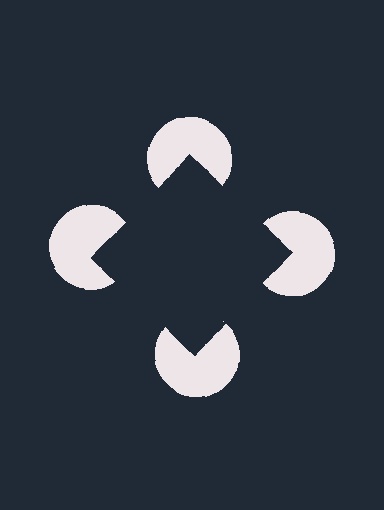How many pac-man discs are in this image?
There are 4 — one at each vertex of the illusory square.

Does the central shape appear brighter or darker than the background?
It typically appears slightly darker than the background, even though no actual brightness change is drawn.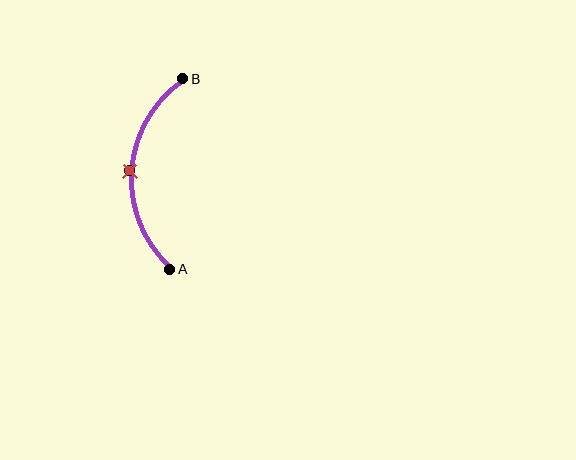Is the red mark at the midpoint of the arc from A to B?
Yes. The red mark lies on the arc at equal arc-length from both A and B — it is the arc midpoint.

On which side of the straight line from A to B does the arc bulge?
The arc bulges to the left of the straight line connecting A and B.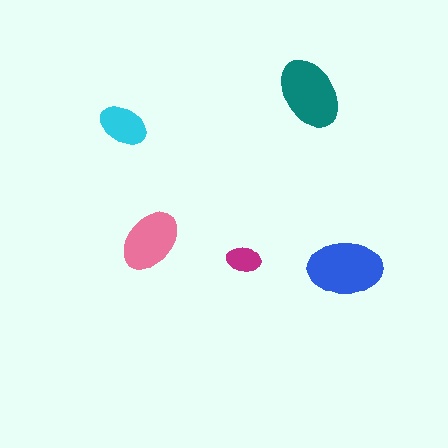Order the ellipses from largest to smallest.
the blue one, the teal one, the pink one, the cyan one, the magenta one.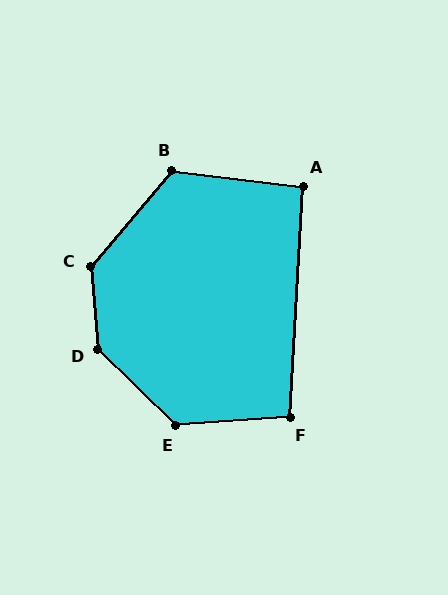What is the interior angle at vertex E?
Approximately 132 degrees (obtuse).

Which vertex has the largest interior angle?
D, at approximately 139 degrees.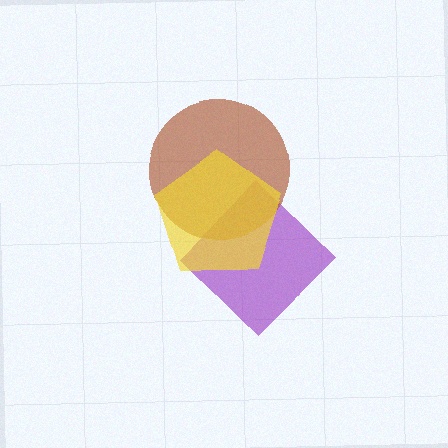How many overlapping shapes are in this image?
There are 3 overlapping shapes in the image.